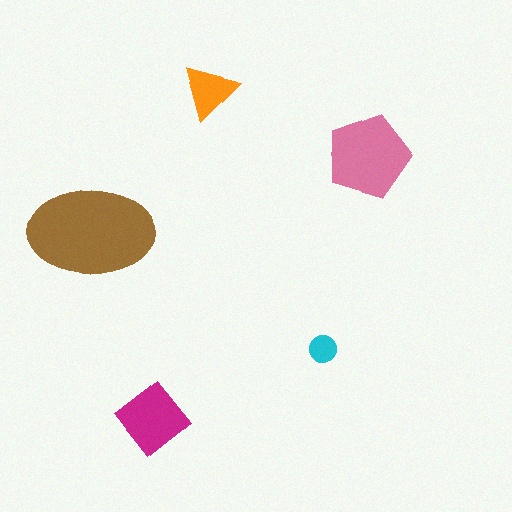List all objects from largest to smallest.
The brown ellipse, the pink pentagon, the magenta diamond, the orange triangle, the cyan circle.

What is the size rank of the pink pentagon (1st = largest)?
2nd.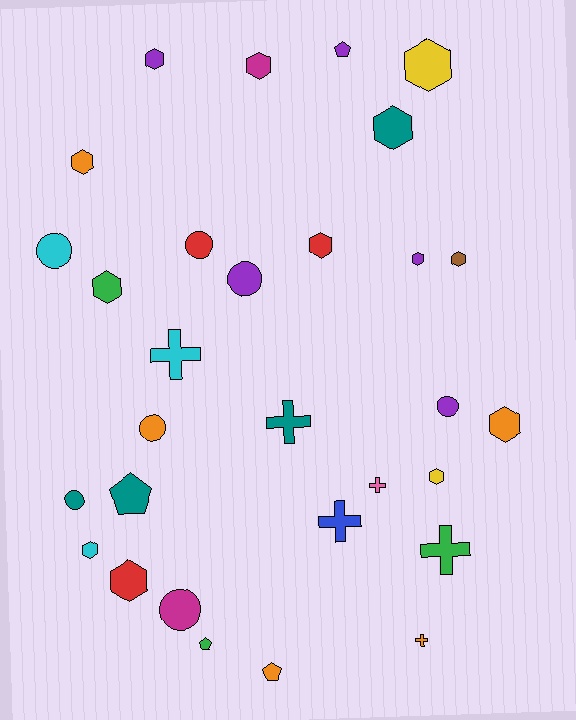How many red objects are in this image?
There are 3 red objects.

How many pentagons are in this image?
There are 4 pentagons.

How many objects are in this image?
There are 30 objects.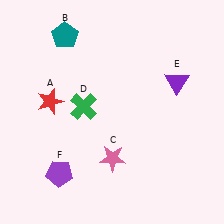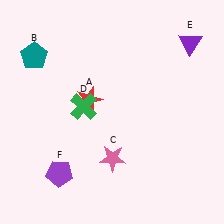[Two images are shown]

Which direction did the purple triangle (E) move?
The purple triangle (E) moved up.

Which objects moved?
The objects that moved are: the red star (A), the teal pentagon (B), the purple triangle (E).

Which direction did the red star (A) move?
The red star (A) moved right.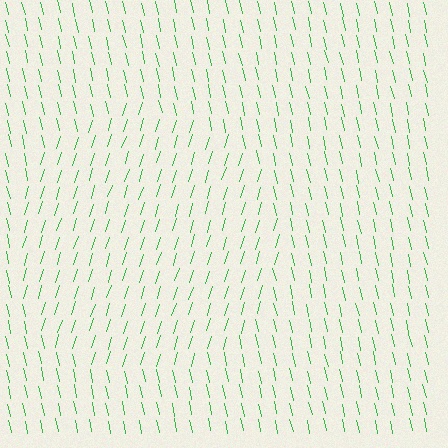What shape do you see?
I see a circle.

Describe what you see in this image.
The image is filled with small green line segments. A circle region in the image has lines oriented differently from the surrounding lines, creating a visible texture boundary.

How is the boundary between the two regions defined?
The boundary is defined purely by a change in line orientation (approximately 30 degrees difference). All lines are the same color and thickness.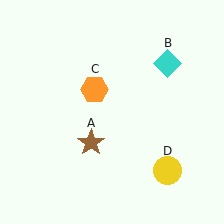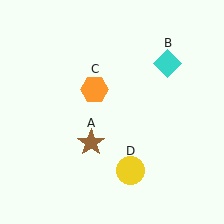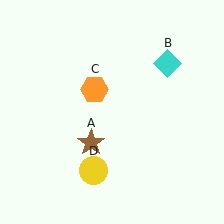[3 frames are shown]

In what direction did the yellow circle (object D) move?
The yellow circle (object D) moved left.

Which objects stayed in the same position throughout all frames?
Brown star (object A) and cyan diamond (object B) and orange hexagon (object C) remained stationary.